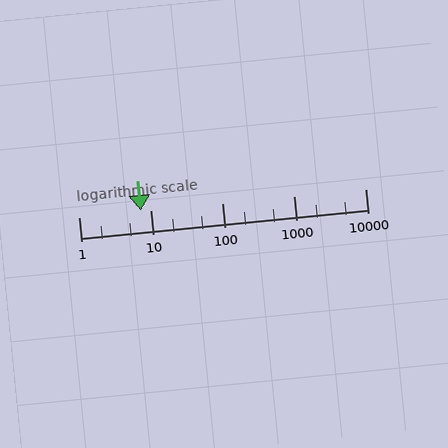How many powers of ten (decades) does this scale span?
The scale spans 4 decades, from 1 to 10000.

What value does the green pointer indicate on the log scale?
The pointer indicates approximately 7.3.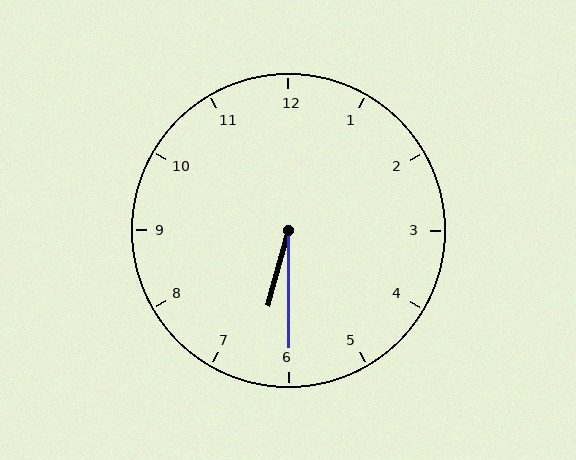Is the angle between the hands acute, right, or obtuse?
It is acute.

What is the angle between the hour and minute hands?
Approximately 15 degrees.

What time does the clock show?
6:30.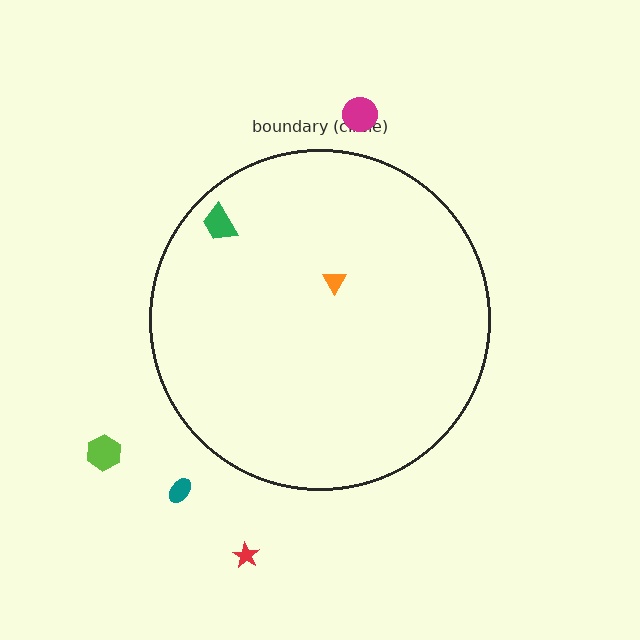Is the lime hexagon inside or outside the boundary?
Outside.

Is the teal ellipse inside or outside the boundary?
Outside.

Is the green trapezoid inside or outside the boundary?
Inside.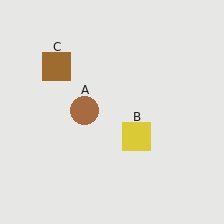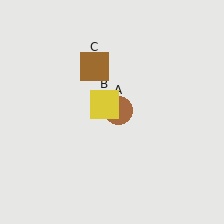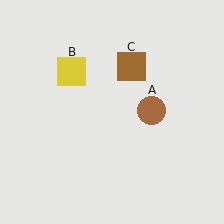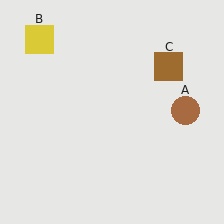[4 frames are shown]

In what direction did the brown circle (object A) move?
The brown circle (object A) moved right.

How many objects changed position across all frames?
3 objects changed position: brown circle (object A), yellow square (object B), brown square (object C).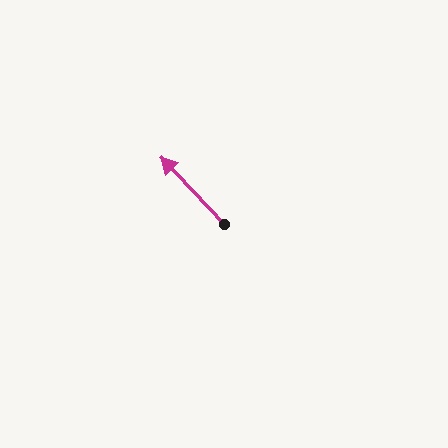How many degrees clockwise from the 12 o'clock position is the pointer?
Approximately 317 degrees.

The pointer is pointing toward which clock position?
Roughly 11 o'clock.